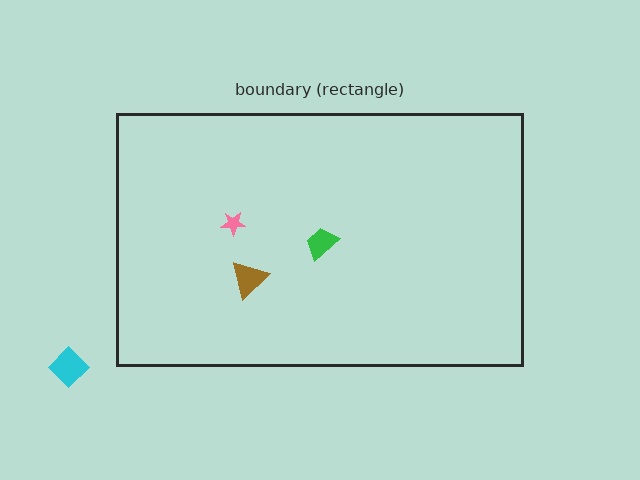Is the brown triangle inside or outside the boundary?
Inside.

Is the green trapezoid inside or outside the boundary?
Inside.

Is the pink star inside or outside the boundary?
Inside.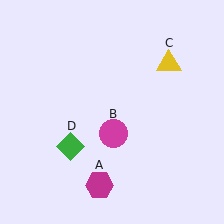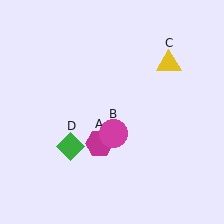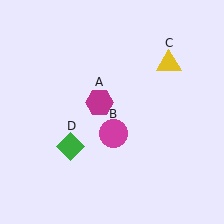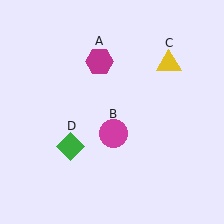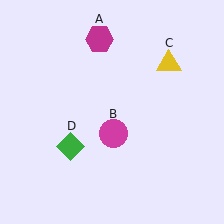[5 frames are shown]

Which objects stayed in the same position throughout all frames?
Magenta circle (object B) and yellow triangle (object C) and green diamond (object D) remained stationary.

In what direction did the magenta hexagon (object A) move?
The magenta hexagon (object A) moved up.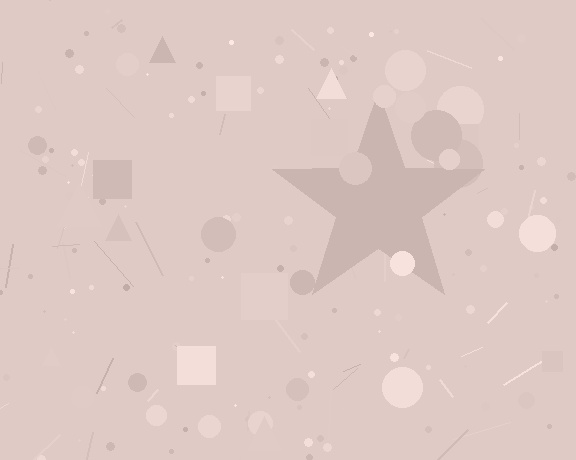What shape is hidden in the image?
A star is hidden in the image.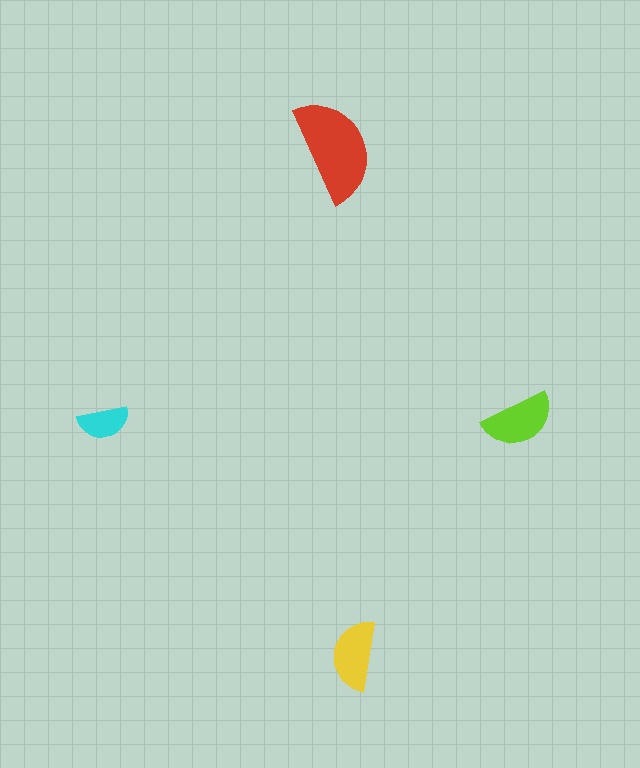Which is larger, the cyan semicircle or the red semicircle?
The red one.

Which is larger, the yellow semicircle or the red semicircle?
The red one.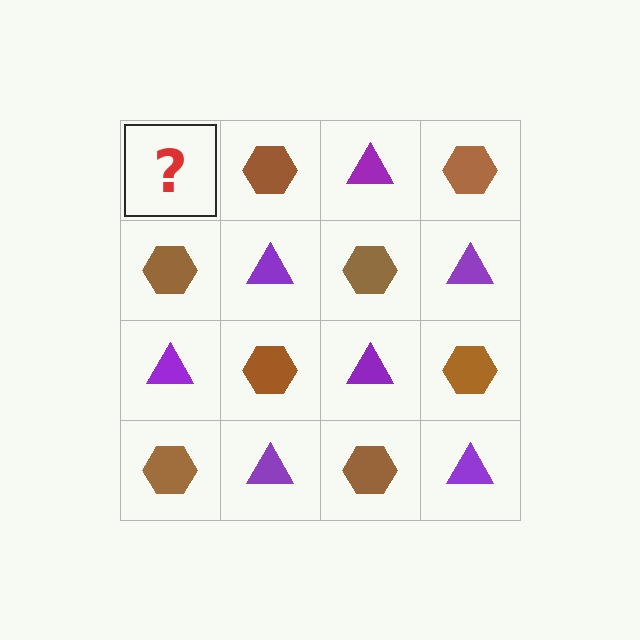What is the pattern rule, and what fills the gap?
The rule is that it alternates purple triangle and brown hexagon in a checkerboard pattern. The gap should be filled with a purple triangle.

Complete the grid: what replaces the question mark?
The question mark should be replaced with a purple triangle.